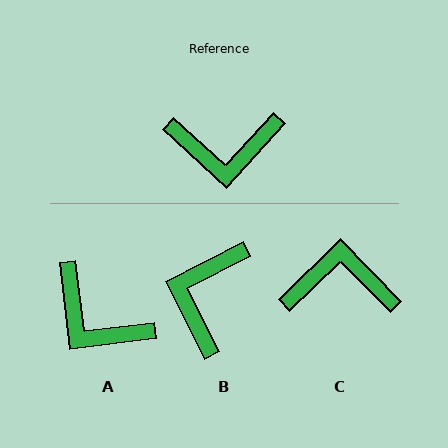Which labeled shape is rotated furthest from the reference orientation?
C, about 176 degrees away.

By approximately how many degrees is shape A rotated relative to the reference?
Approximately 41 degrees clockwise.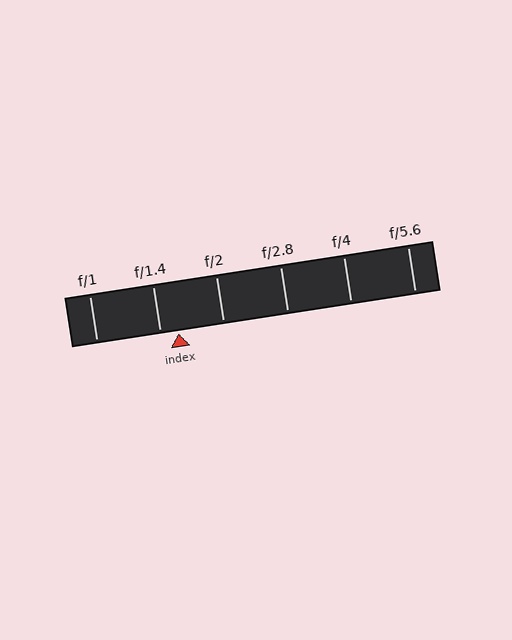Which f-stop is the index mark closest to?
The index mark is closest to f/1.4.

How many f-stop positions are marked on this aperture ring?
There are 6 f-stop positions marked.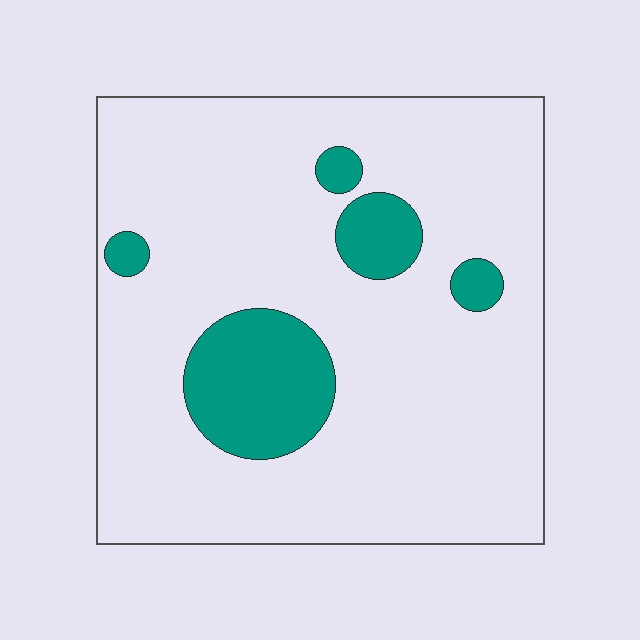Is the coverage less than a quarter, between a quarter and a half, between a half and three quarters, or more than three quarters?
Less than a quarter.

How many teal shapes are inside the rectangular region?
5.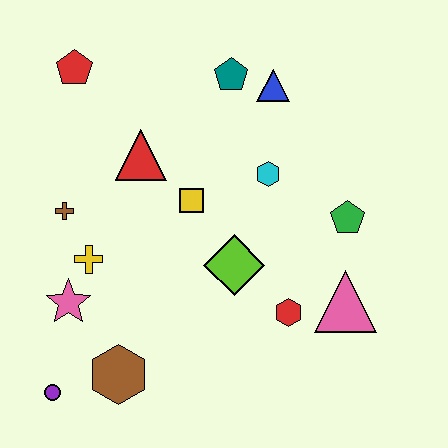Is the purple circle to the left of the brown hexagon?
Yes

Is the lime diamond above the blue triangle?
No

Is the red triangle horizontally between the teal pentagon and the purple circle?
Yes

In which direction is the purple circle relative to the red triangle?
The purple circle is below the red triangle.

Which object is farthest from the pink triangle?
The red pentagon is farthest from the pink triangle.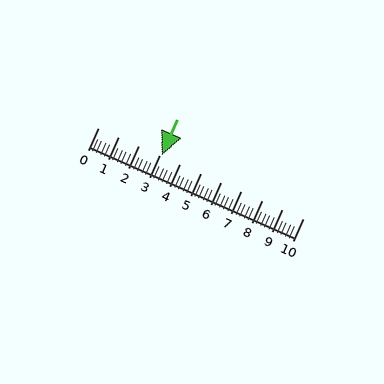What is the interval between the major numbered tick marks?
The major tick marks are spaced 1 units apart.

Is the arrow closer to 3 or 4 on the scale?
The arrow is closer to 3.